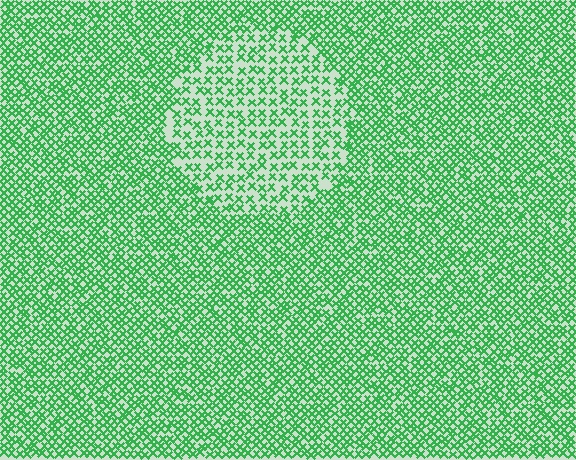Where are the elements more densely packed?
The elements are more densely packed outside the circle boundary.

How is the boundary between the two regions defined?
The boundary is defined by a change in element density (approximately 1.8x ratio). All elements are the same color, size, and shape.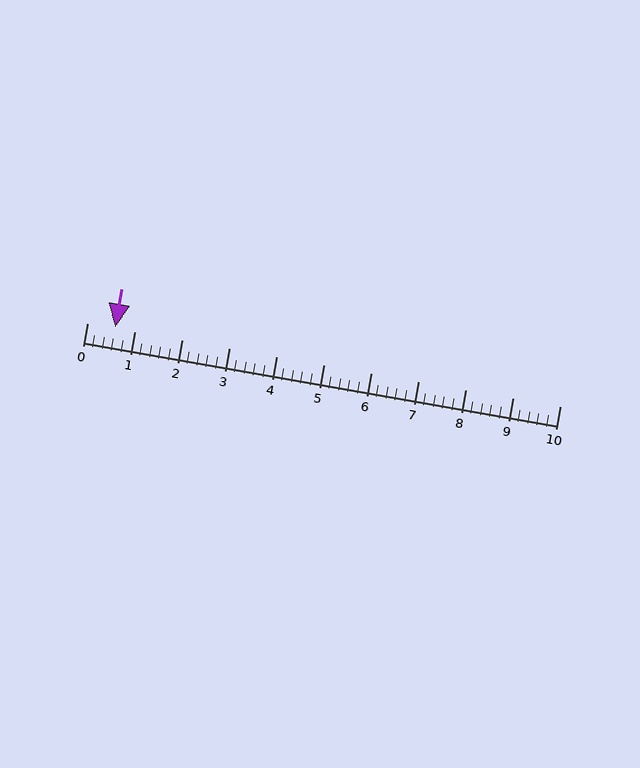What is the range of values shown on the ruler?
The ruler shows values from 0 to 10.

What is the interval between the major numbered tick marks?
The major tick marks are spaced 1 units apart.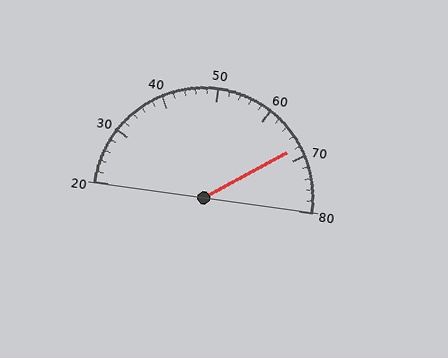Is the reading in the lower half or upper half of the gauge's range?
The reading is in the upper half of the range (20 to 80).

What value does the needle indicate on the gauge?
The needle indicates approximately 68.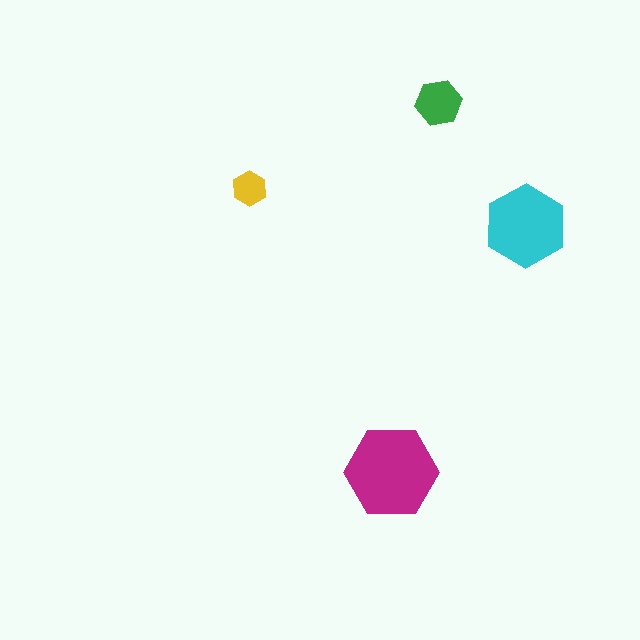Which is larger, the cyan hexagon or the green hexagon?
The cyan one.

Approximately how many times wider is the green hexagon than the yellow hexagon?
About 1.5 times wider.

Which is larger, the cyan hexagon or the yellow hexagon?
The cyan one.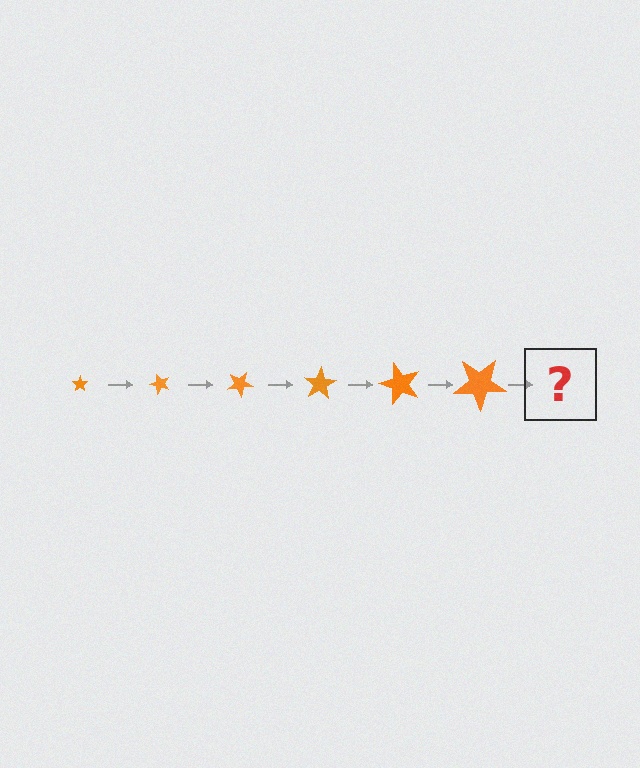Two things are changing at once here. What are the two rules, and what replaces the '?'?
The two rules are that the star grows larger each step and it rotates 50 degrees each step. The '?' should be a star, larger than the previous one and rotated 300 degrees from the start.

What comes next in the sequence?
The next element should be a star, larger than the previous one and rotated 300 degrees from the start.